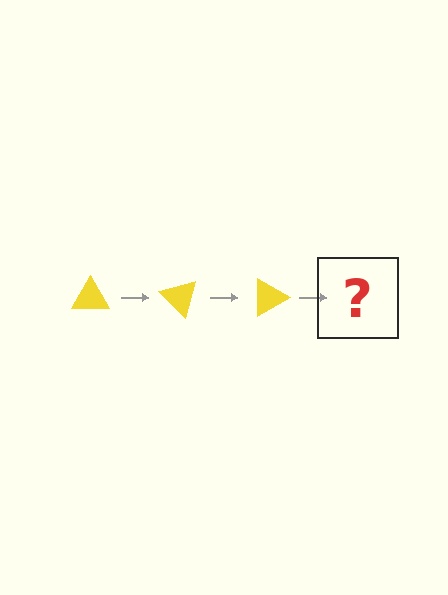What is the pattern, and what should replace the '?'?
The pattern is that the triangle rotates 45 degrees each step. The '?' should be a yellow triangle rotated 135 degrees.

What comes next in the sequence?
The next element should be a yellow triangle rotated 135 degrees.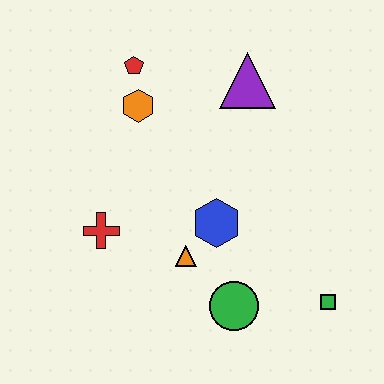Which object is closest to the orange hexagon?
The red pentagon is closest to the orange hexagon.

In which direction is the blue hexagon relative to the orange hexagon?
The blue hexagon is below the orange hexagon.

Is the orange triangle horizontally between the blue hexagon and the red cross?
Yes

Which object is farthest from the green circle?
The red pentagon is farthest from the green circle.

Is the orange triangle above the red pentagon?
No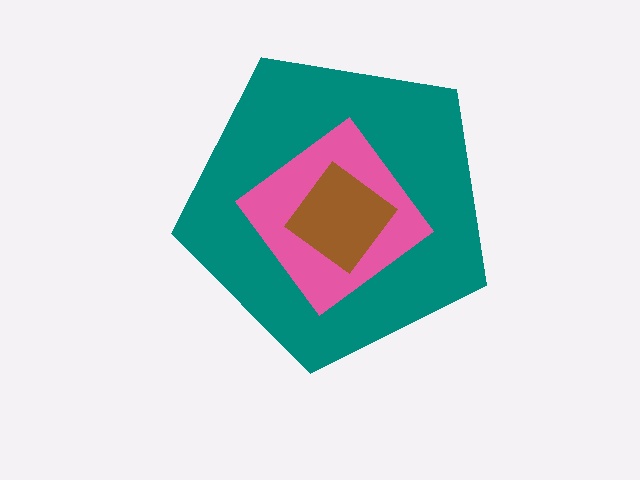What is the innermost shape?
The brown diamond.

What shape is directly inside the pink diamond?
The brown diamond.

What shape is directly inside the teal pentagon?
The pink diamond.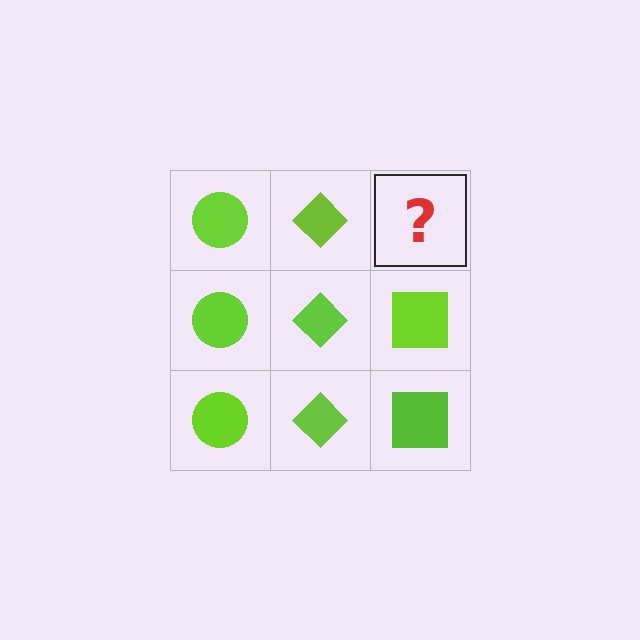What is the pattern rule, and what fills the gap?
The rule is that each column has a consistent shape. The gap should be filled with a lime square.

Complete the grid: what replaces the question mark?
The question mark should be replaced with a lime square.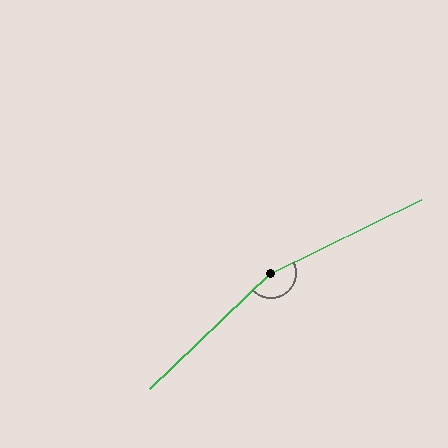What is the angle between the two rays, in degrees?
Approximately 162 degrees.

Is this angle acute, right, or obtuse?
It is obtuse.